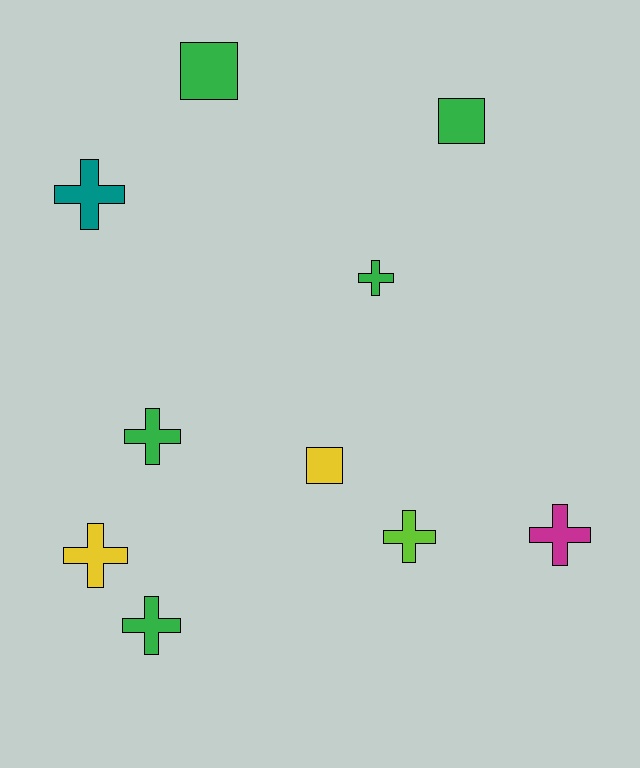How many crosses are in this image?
There are 7 crosses.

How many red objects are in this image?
There are no red objects.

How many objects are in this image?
There are 10 objects.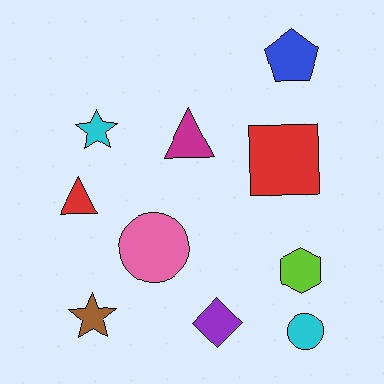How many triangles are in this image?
There are 2 triangles.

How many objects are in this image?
There are 10 objects.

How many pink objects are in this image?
There is 1 pink object.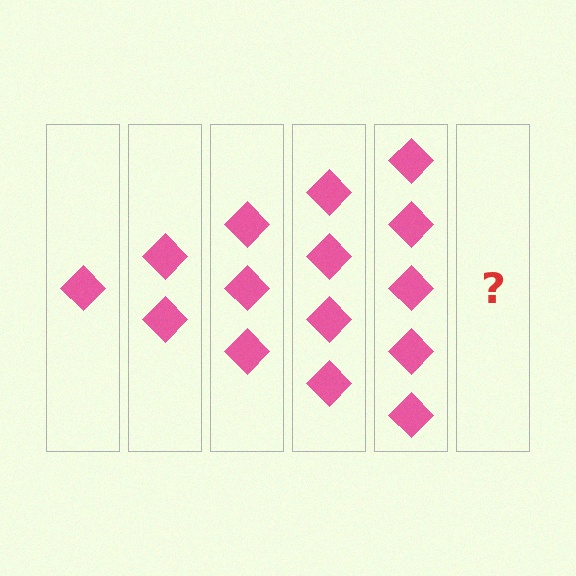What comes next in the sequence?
The next element should be 6 diamonds.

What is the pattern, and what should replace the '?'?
The pattern is that each step adds one more diamond. The '?' should be 6 diamonds.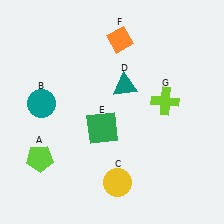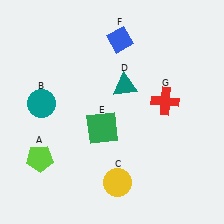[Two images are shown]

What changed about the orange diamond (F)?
In Image 1, F is orange. In Image 2, it changed to blue.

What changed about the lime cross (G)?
In Image 1, G is lime. In Image 2, it changed to red.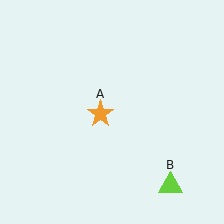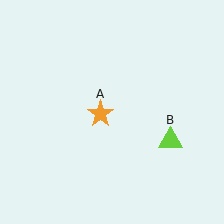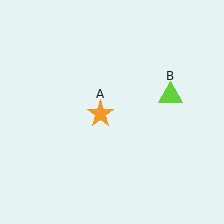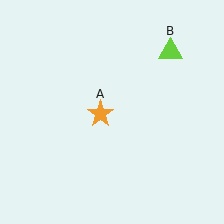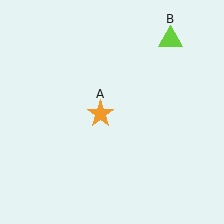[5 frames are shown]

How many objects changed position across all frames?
1 object changed position: lime triangle (object B).